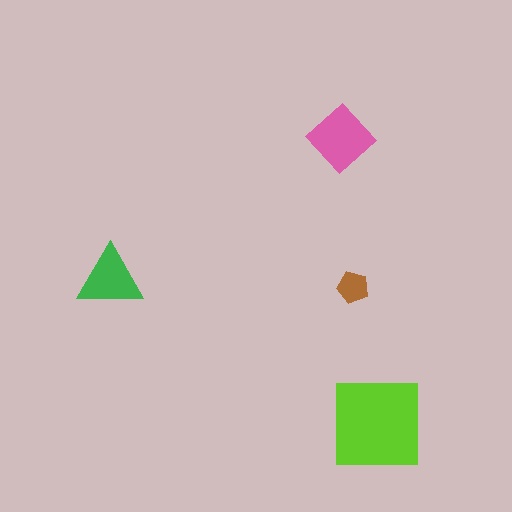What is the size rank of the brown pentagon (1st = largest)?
4th.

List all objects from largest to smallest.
The lime square, the pink diamond, the green triangle, the brown pentagon.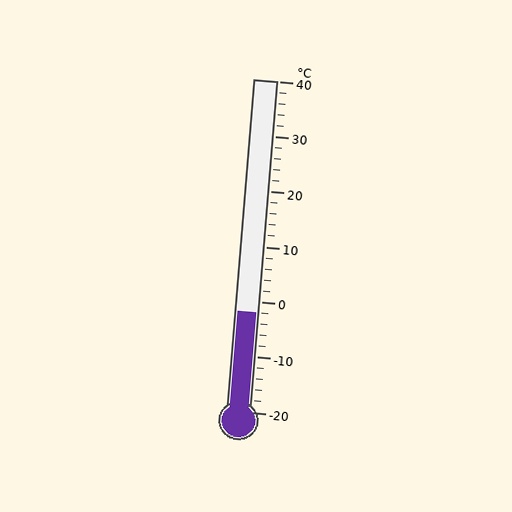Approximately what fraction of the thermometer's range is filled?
The thermometer is filled to approximately 30% of its range.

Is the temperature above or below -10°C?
The temperature is above -10°C.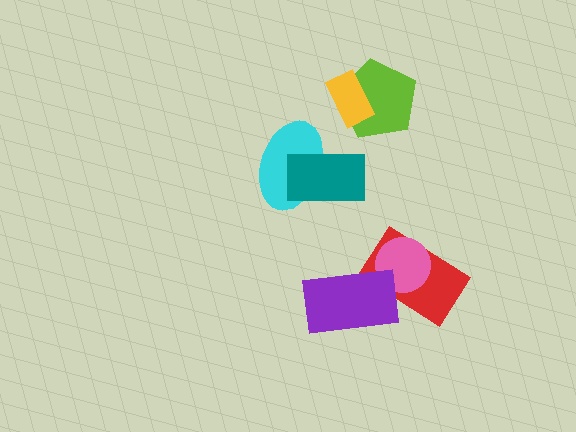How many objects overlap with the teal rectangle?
1 object overlaps with the teal rectangle.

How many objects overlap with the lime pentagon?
1 object overlaps with the lime pentagon.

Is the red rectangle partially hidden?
Yes, it is partially covered by another shape.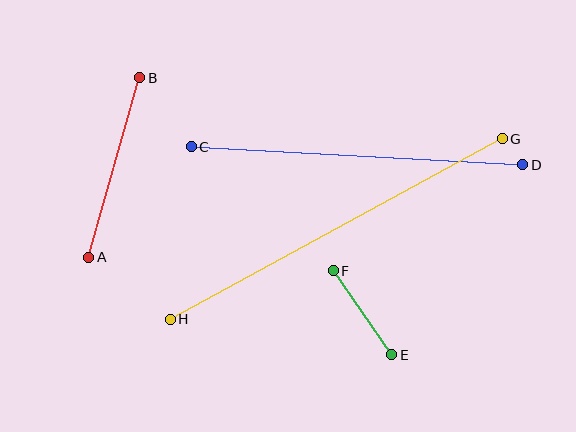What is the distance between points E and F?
The distance is approximately 102 pixels.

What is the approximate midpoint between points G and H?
The midpoint is at approximately (336, 229) pixels.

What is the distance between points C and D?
The distance is approximately 332 pixels.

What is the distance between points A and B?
The distance is approximately 187 pixels.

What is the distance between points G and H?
The distance is approximately 378 pixels.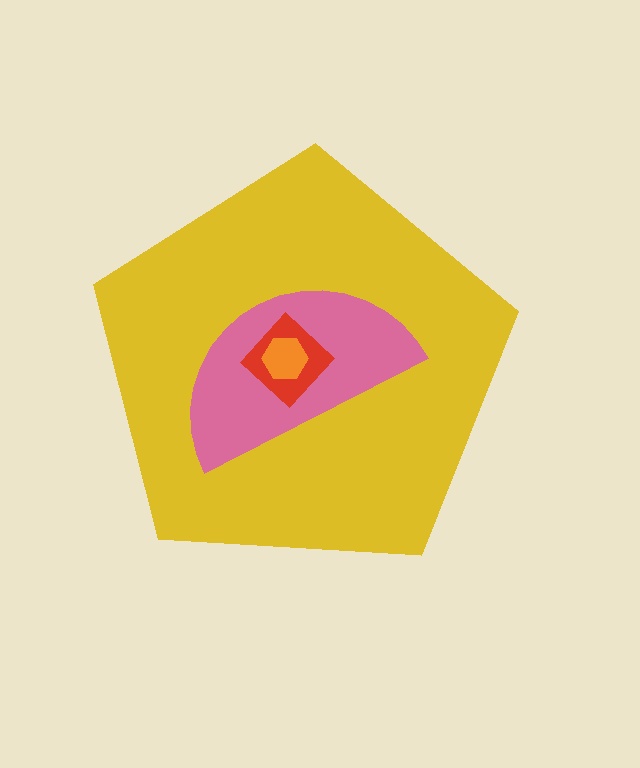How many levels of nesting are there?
4.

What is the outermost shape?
The yellow pentagon.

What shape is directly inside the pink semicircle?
The red diamond.